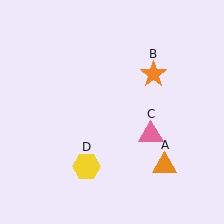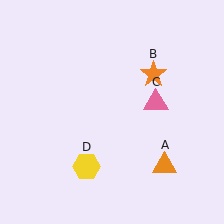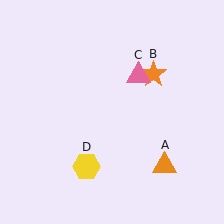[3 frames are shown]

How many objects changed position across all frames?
1 object changed position: pink triangle (object C).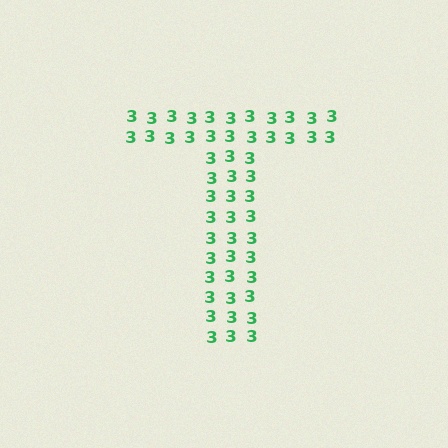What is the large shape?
The large shape is the letter T.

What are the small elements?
The small elements are digit 3's.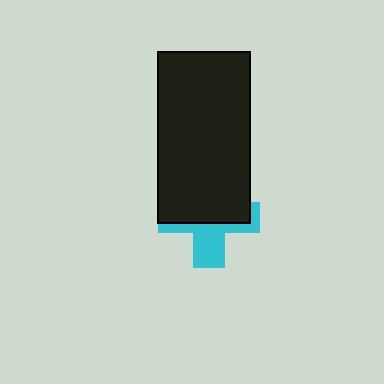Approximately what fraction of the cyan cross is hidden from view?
Roughly 58% of the cyan cross is hidden behind the black rectangle.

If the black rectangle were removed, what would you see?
You would see the complete cyan cross.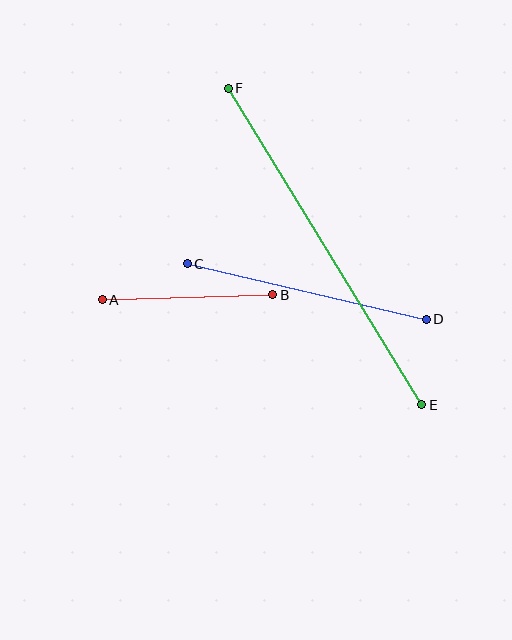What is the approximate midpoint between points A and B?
The midpoint is at approximately (187, 297) pixels.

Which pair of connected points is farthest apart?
Points E and F are farthest apart.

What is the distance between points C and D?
The distance is approximately 245 pixels.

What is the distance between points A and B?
The distance is approximately 171 pixels.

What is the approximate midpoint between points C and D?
The midpoint is at approximately (307, 291) pixels.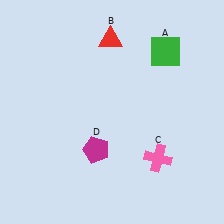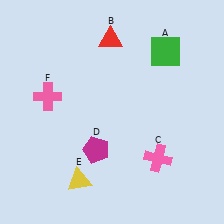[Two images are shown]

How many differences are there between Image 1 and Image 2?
There are 2 differences between the two images.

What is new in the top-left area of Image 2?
A pink cross (F) was added in the top-left area of Image 2.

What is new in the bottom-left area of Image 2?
A yellow triangle (E) was added in the bottom-left area of Image 2.